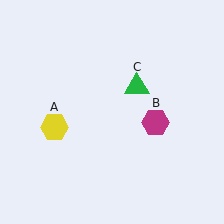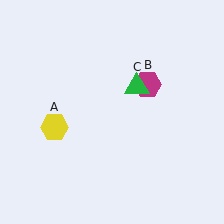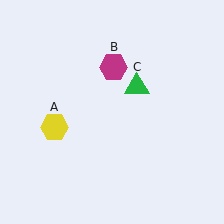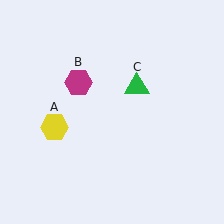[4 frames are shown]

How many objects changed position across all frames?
1 object changed position: magenta hexagon (object B).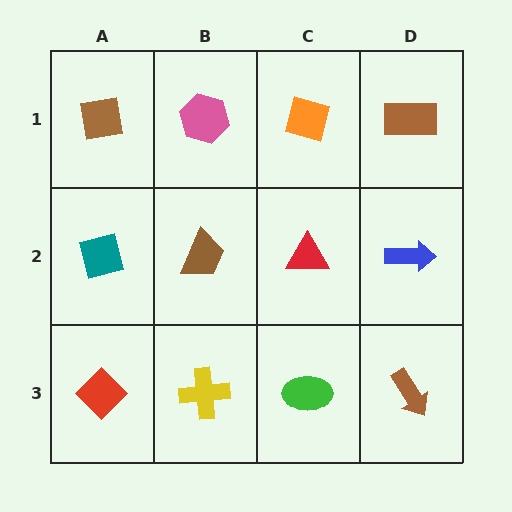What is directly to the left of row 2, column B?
A teal square.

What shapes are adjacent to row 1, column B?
A brown trapezoid (row 2, column B), a brown square (row 1, column A), an orange diamond (row 1, column C).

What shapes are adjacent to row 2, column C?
An orange diamond (row 1, column C), a green ellipse (row 3, column C), a brown trapezoid (row 2, column B), a blue arrow (row 2, column D).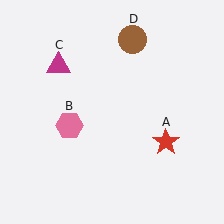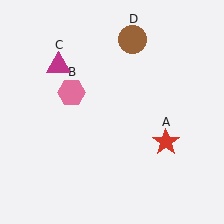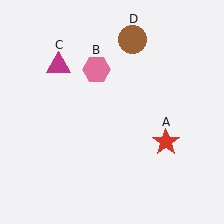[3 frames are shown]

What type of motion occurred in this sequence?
The pink hexagon (object B) rotated clockwise around the center of the scene.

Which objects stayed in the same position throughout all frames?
Red star (object A) and magenta triangle (object C) and brown circle (object D) remained stationary.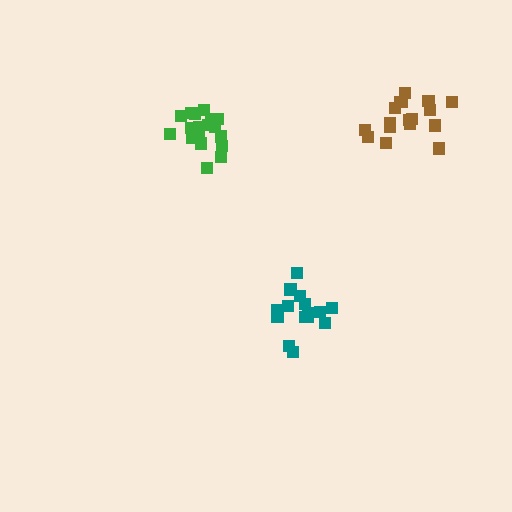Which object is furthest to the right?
The brown cluster is rightmost.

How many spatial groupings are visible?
There are 3 spatial groupings.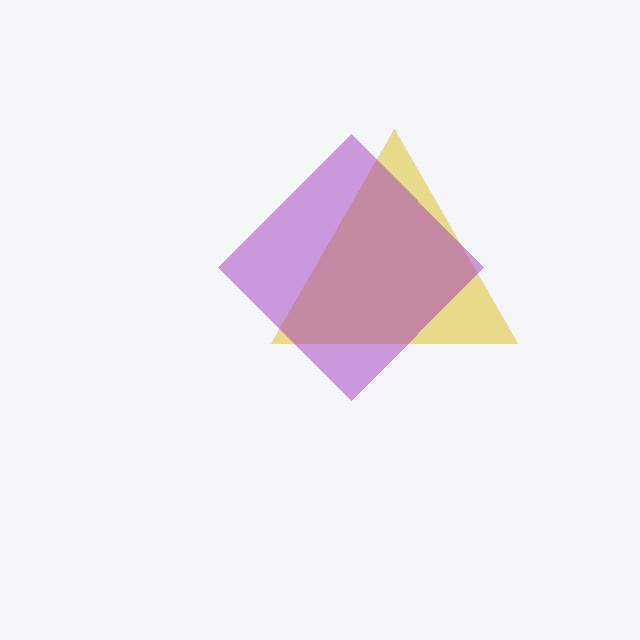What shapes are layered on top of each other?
The layered shapes are: a yellow triangle, a purple diamond.